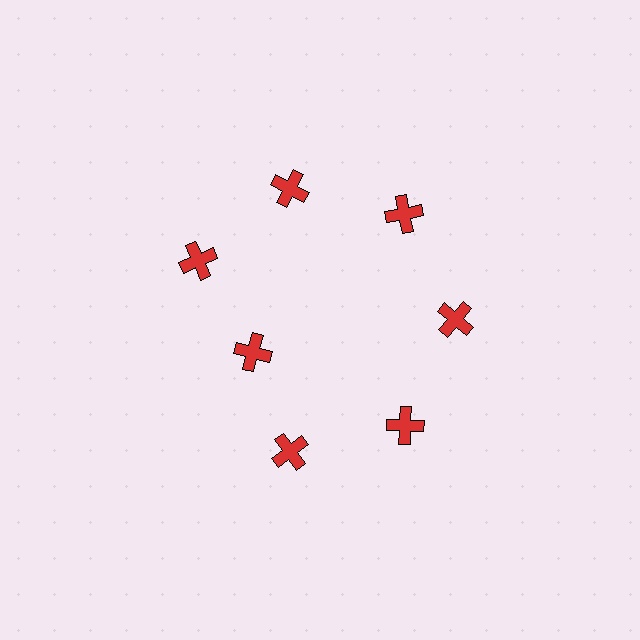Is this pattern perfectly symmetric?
No. The 7 red crosses are arranged in a ring, but one element near the 8 o'clock position is pulled inward toward the center, breaking the 7-fold rotational symmetry.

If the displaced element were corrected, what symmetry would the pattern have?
It would have 7-fold rotational symmetry — the pattern would map onto itself every 51 degrees.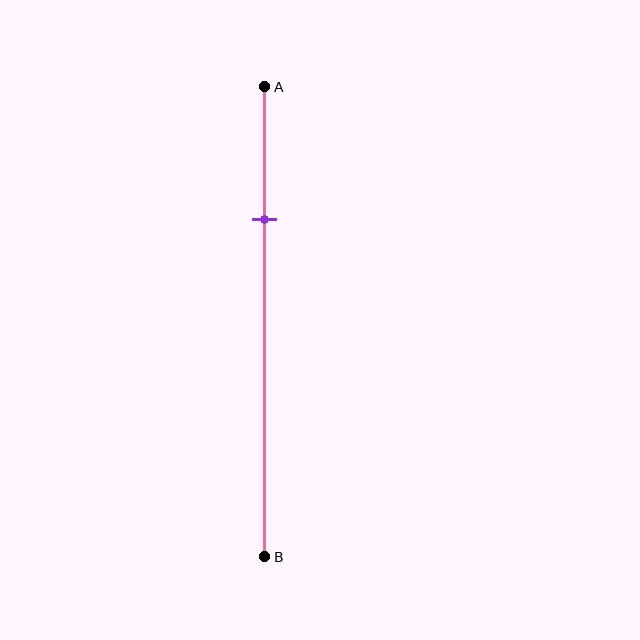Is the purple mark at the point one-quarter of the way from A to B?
No, the mark is at about 30% from A, not at the 25% one-quarter point.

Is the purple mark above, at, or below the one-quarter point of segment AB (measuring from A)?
The purple mark is below the one-quarter point of segment AB.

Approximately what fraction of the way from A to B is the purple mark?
The purple mark is approximately 30% of the way from A to B.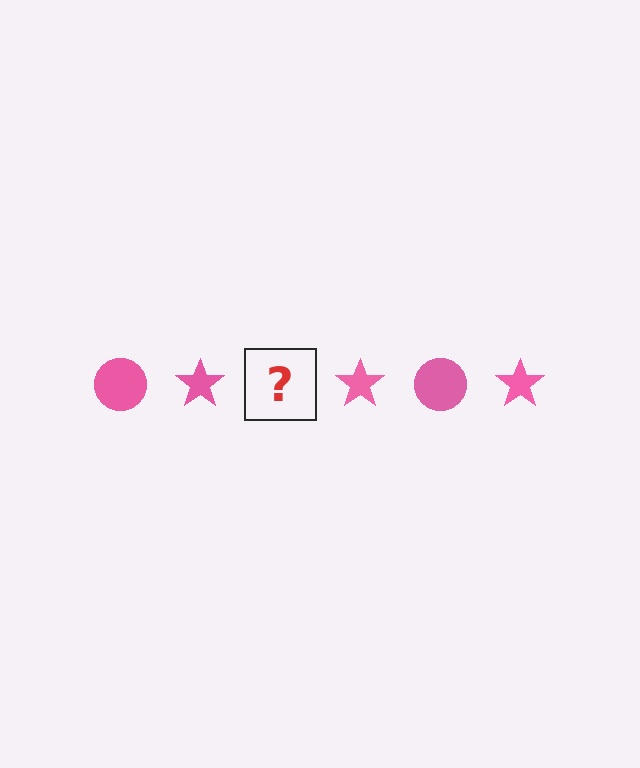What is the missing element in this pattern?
The missing element is a pink circle.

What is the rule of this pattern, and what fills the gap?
The rule is that the pattern cycles through circle, star shapes in pink. The gap should be filled with a pink circle.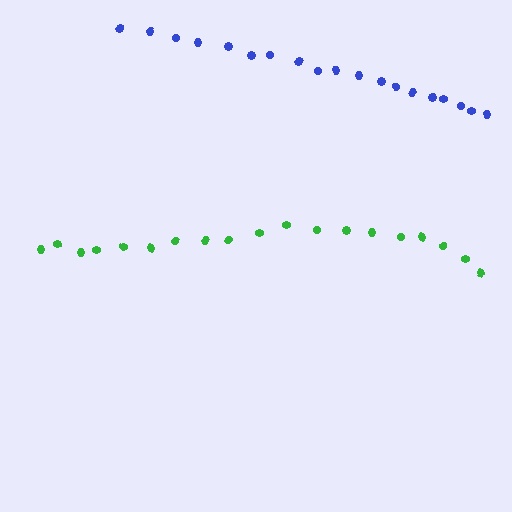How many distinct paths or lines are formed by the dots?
There are 2 distinct paths.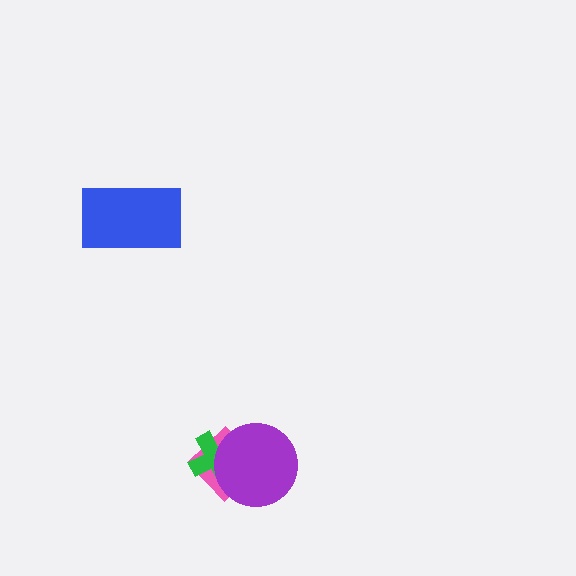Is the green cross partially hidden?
Yes, it is partially covered by another shape.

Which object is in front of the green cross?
The purple circle is in front of the green cross.